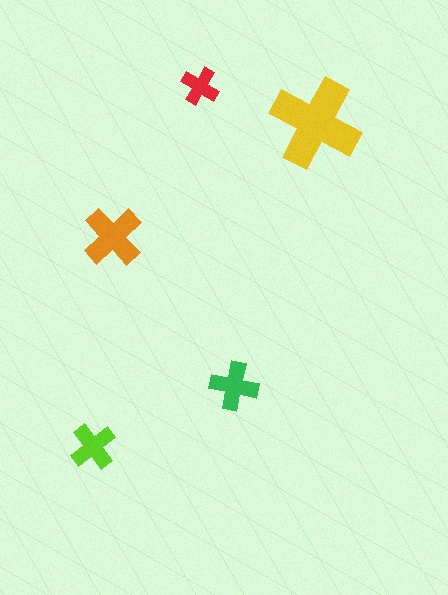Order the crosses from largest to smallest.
the yellow one, the orange one, the green one, the lime one, the red one.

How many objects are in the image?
There are 5 objects in the image.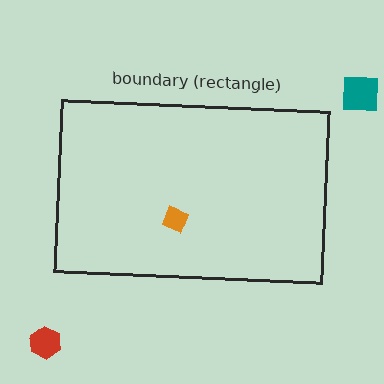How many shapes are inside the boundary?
1 inside, 2 outside.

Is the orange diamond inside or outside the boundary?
Inside.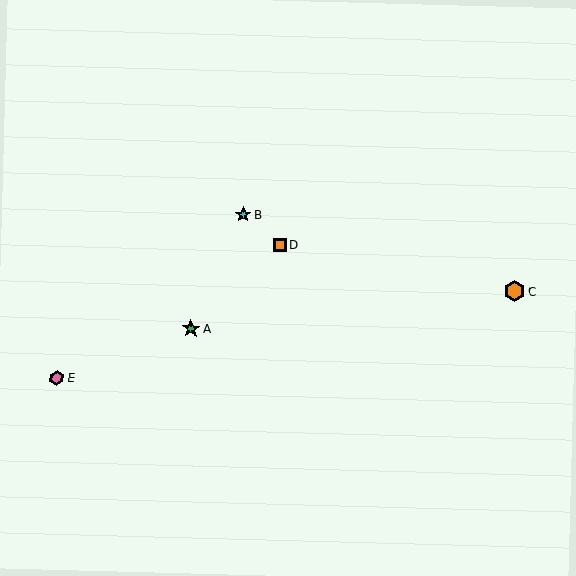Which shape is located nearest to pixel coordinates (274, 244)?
The orange square (labeled D) at (280, 244) is nearest to that location.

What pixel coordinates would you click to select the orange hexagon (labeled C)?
Click at (514, 291) to select the orange hexagon C.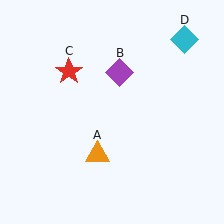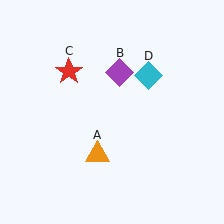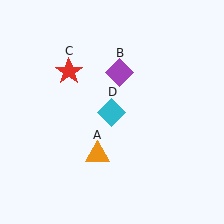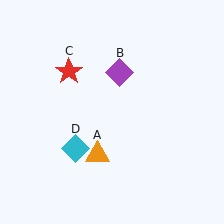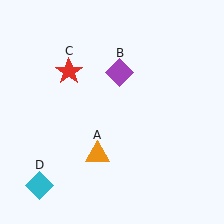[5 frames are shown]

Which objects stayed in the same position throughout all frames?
Orange triangle (object A) and purple diamond (object B) and red star (object C) remained stationary.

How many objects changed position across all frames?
1 object changed position: cyan diamond (object D).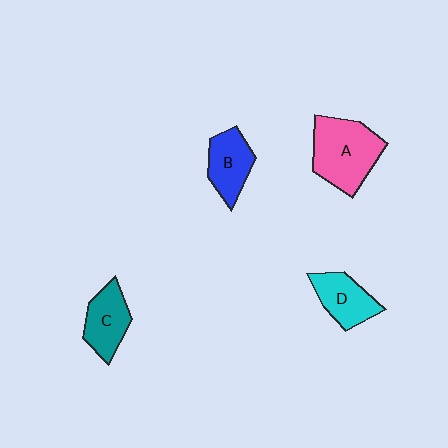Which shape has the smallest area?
Shape D (cyan).